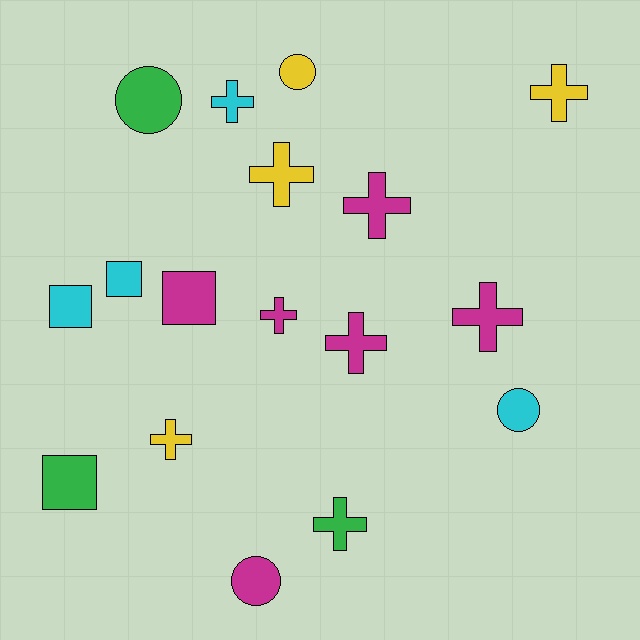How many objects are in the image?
There are 17 objects.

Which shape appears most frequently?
Cross, with 9 objects.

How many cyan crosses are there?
There is 1 cyan cross.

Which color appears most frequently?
Magenta, with 6 objects.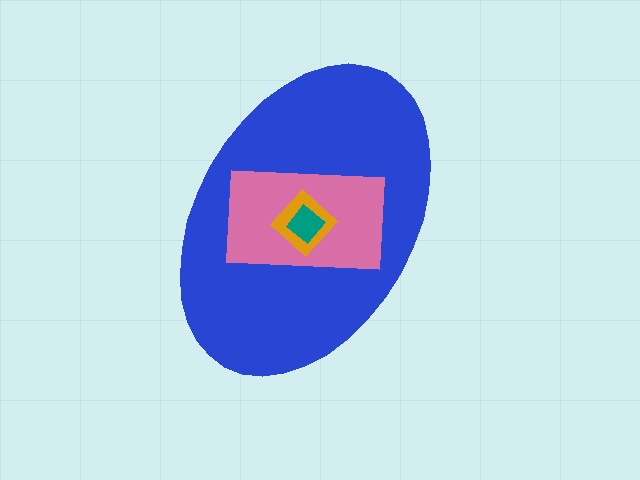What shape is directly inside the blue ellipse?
The pink rectangle.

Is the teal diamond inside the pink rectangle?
Yes.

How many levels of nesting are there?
4.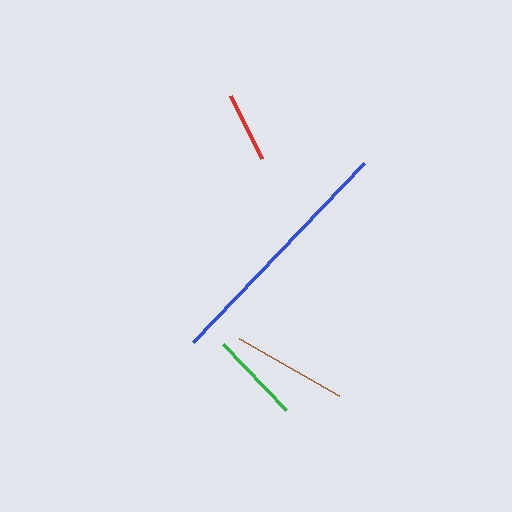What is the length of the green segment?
The green segment is approximately 91 pixels long.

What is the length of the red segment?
The red segment is approximately 70 pixels long.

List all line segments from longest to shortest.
From longest to shortest: blue, brown, green, red.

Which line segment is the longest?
The blue line is the longest at approximately 247 pixels.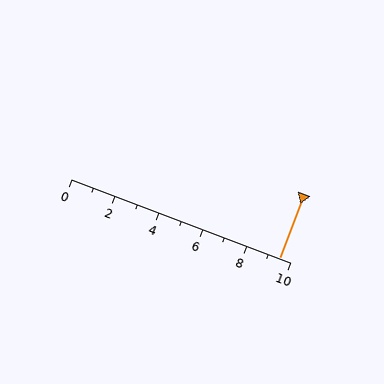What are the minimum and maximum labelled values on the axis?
The axis runs from 0 to 10.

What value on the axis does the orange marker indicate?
The marker indicates approximately 9.5.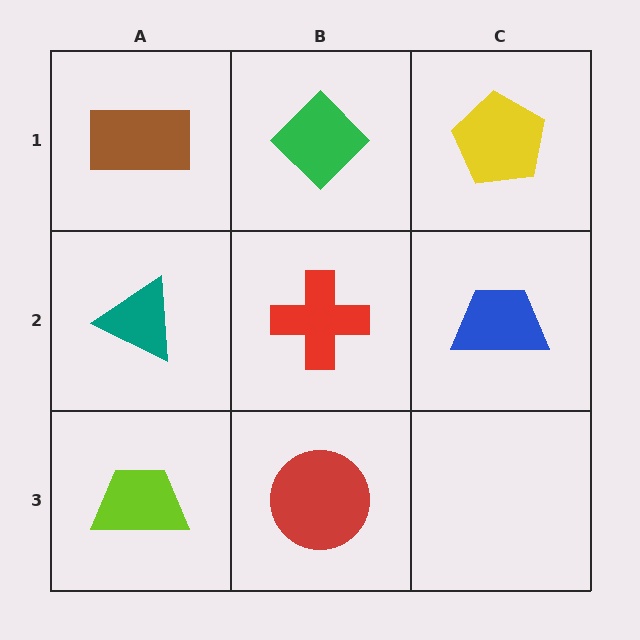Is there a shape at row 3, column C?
No, that cell is empty.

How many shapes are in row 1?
3 shapes.